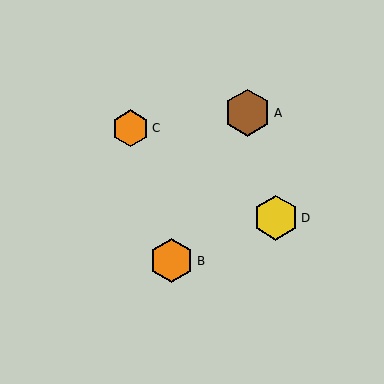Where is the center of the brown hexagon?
The center of the brown hexagon is at (248, 113).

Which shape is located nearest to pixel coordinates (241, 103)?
The brown hexagon (labeled A) at (248, 113) is nearest to that location.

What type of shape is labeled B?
Shape B is an orange hexagon.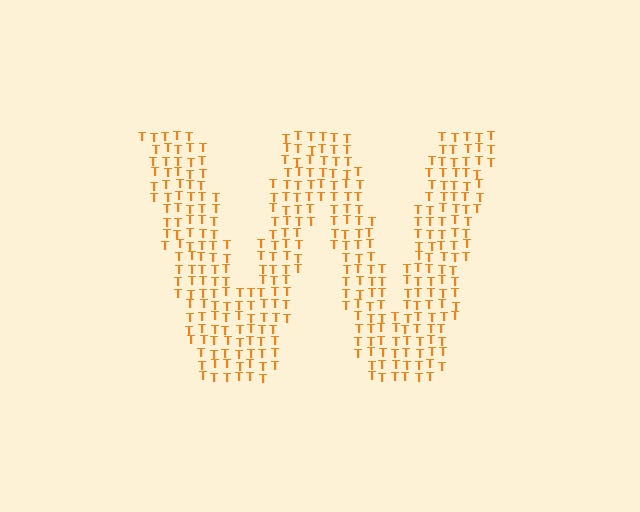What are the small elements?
The small elements are letter T's.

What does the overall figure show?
The overall figure shows the letter W.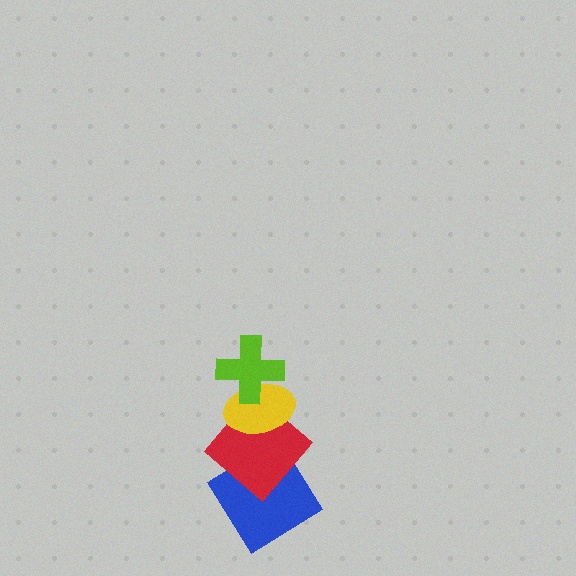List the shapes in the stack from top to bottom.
From top to bottom: the lime cross, the yellow ellipse, the red diamond, the blue diamond.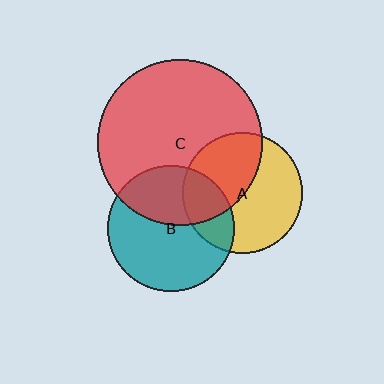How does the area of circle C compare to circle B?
Approximately 1.7 times.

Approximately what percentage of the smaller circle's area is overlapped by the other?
Approximately 25%.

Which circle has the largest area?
Circle C (red).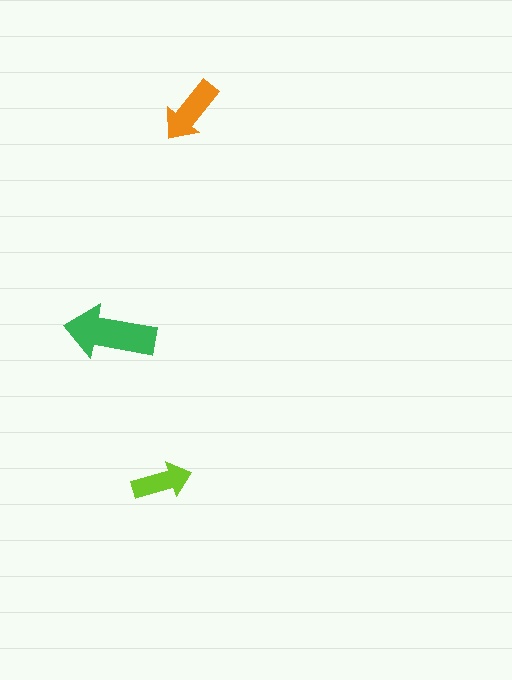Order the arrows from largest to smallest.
the green one, the orange one, the lime one.